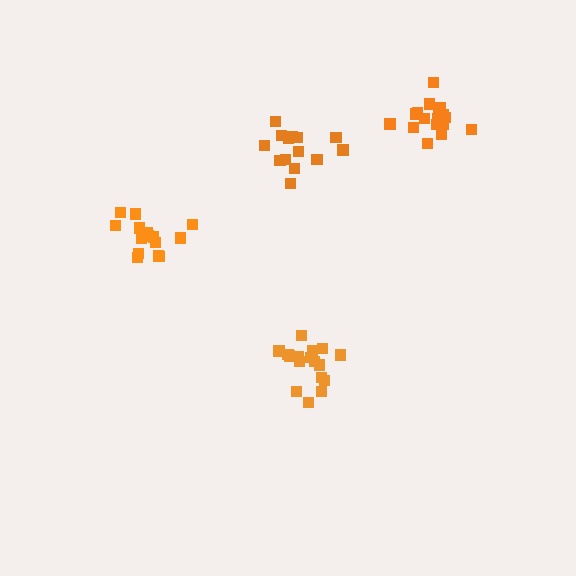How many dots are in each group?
Group 1: 17 dots, Group 2: 19 dots, Group 3: 15 dots, Group 4: 14 dots (65 total).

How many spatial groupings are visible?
There are 4 spatial groupings.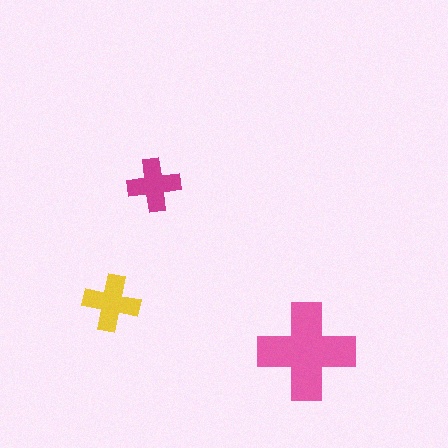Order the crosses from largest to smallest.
the pink one, the yellow one, the magenta one.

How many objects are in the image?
There are 3 objects in the image.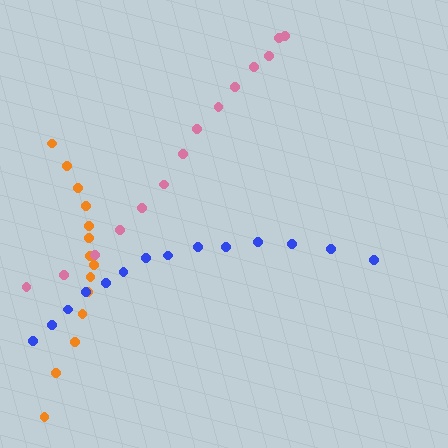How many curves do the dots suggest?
There are 3 distinct paths.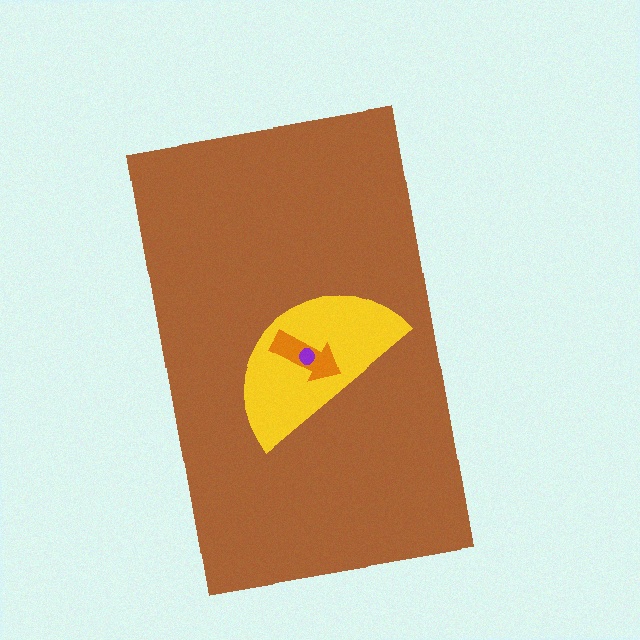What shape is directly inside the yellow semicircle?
The orange arrow.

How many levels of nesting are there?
4.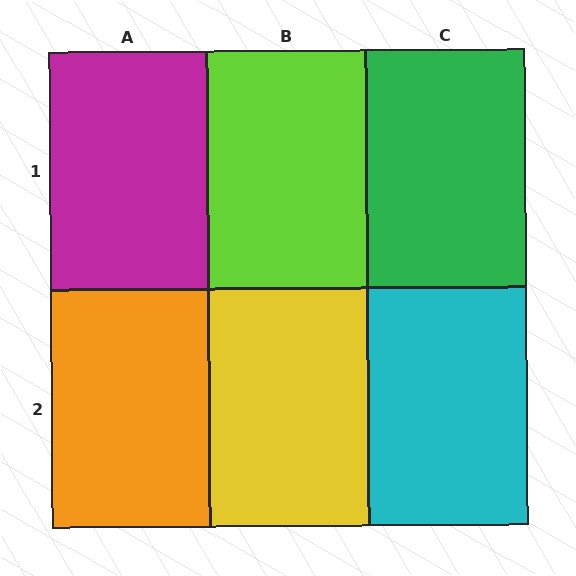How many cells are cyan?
1 cell is cyan.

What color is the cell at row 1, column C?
Green.